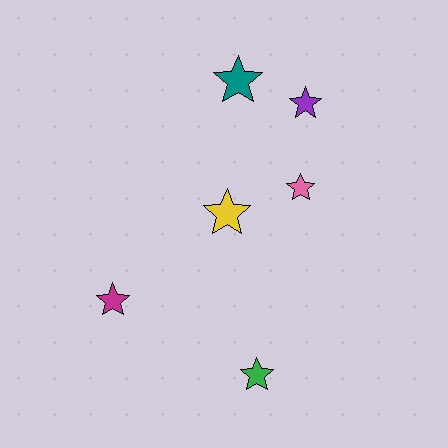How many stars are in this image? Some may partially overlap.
There are 6 stars.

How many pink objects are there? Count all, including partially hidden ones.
There is 1 pink object.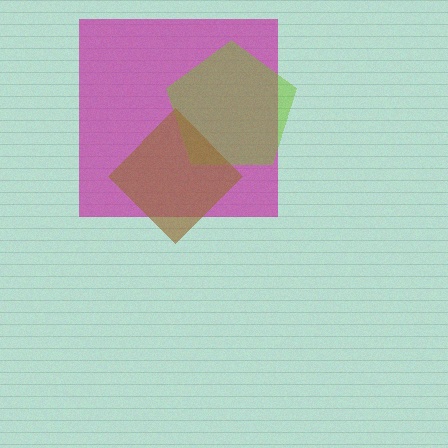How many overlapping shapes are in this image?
There are 3 overlapping shapes in the image.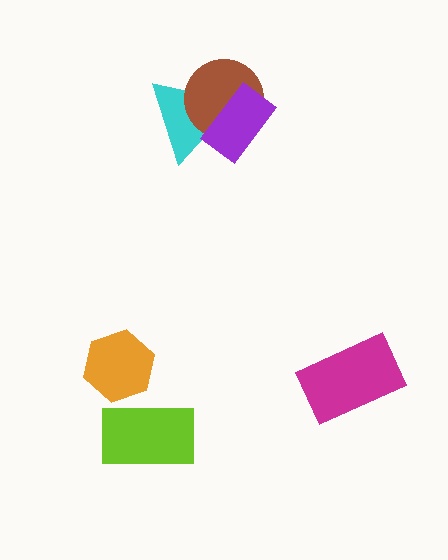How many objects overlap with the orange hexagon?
0 objects overlap with the orange hexagon.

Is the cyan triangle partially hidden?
Yes, it is partially covered by another shape.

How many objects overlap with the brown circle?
2 objects overlap with the brown circle.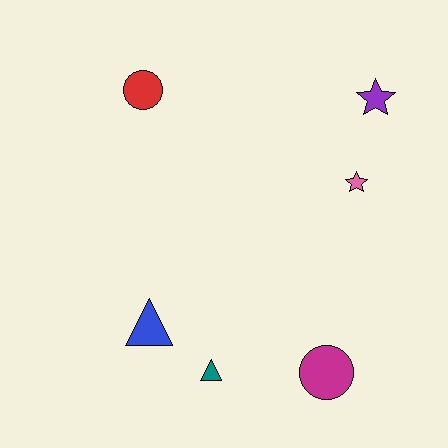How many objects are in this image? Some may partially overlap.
There are 6 objects.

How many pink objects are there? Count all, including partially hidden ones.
There is 1 pink object.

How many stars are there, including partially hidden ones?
There are 2 stars.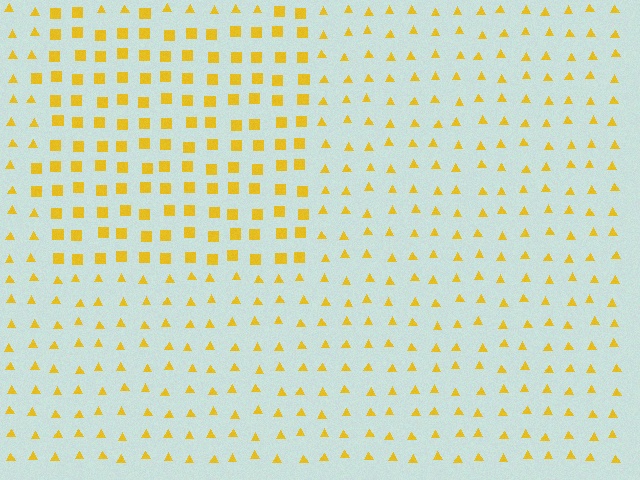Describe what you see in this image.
The image is filled with small yellow elements arranged in a uniform grid. A rectangle-shaped region contains squares, while the surrounding area contains triangles. The boundary is defined purely by the change in element shape.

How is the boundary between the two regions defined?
The boundary is defined by a change in element shape: squares inside vs. triangles outside. All elements share the same color and spacing.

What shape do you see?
I see a rectangle.